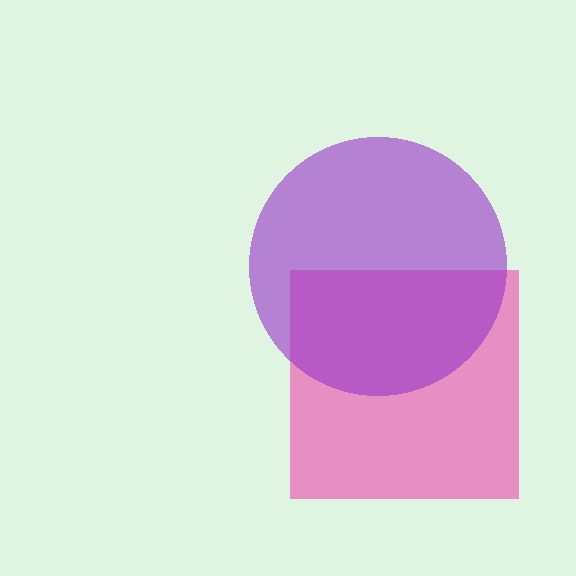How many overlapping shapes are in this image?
There are 2 overlapping shapes in the image.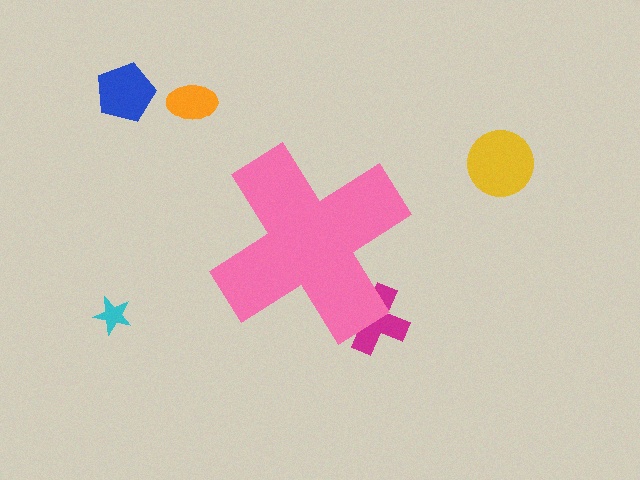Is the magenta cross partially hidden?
Yes, the magenta cross is partially hidden behind the pink cross.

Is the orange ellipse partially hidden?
No, the orange ellipse is fully visible.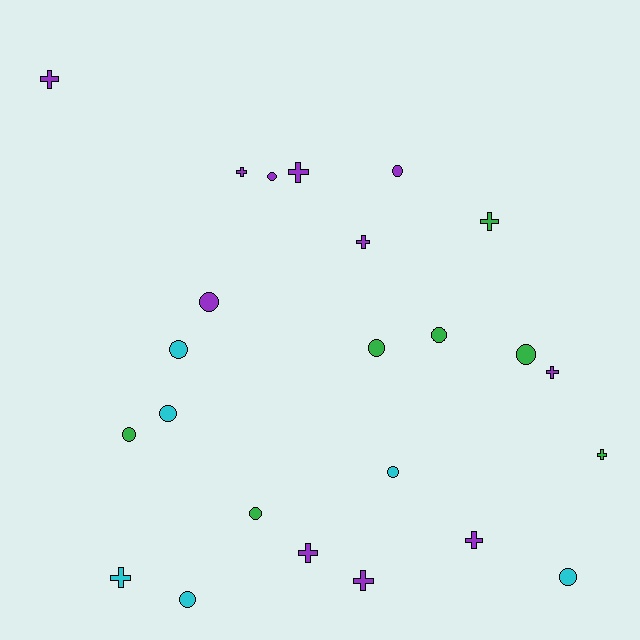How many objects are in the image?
There are 24 objects.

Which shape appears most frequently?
Circle, with 13 objects.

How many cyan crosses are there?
There is 1 cyan cross.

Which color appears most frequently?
Purple, with 11 objects.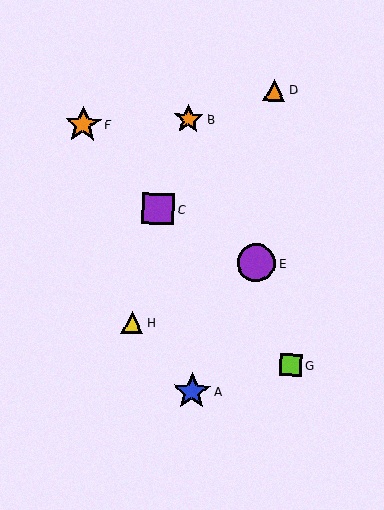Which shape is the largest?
The purple circle (labeled E) is the largest.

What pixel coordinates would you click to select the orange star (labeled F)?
Click at (83, 125) to select the orange star F.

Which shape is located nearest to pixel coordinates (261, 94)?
The orange triangle (labeled D) at (274, 90) is nearest to that location.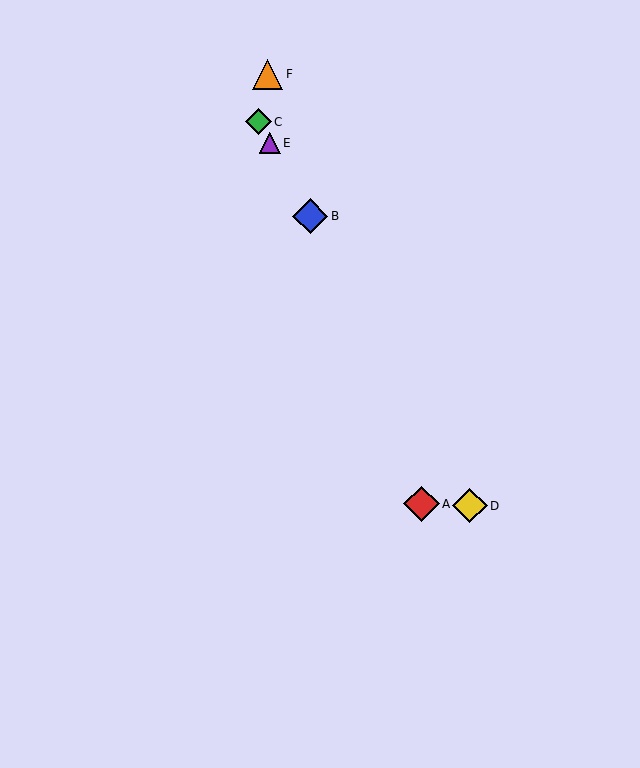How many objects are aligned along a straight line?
4 objects (B, C, D, E) are aligned along a straight line.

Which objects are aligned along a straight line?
Objects B, C, D, E are aligned along a straight line.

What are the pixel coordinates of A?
Object A is at (421, 504).